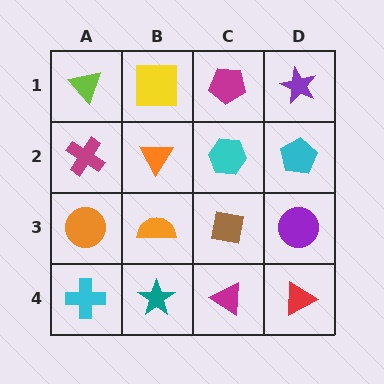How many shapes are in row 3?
4 shapes.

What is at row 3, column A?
An orange circle.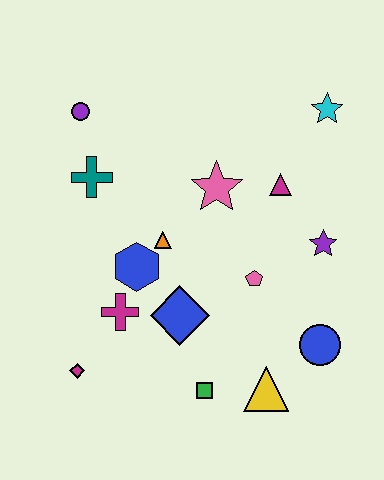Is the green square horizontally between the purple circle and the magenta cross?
No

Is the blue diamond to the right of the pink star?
No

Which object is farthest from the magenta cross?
The cyan star is farthest from the magenta cross.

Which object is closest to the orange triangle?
The blue hexagon is closest to the orange triangle.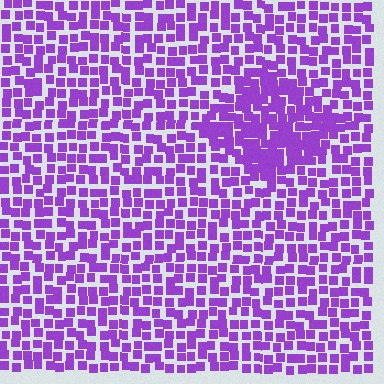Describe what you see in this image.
The image contains small purple elements arranged at two different densities. A diamond-shaped region is visible where the elements are more densely packed than the surrounding area.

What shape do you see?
I see a diamond.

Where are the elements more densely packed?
The elements are more densely packed inside the diamond boundary.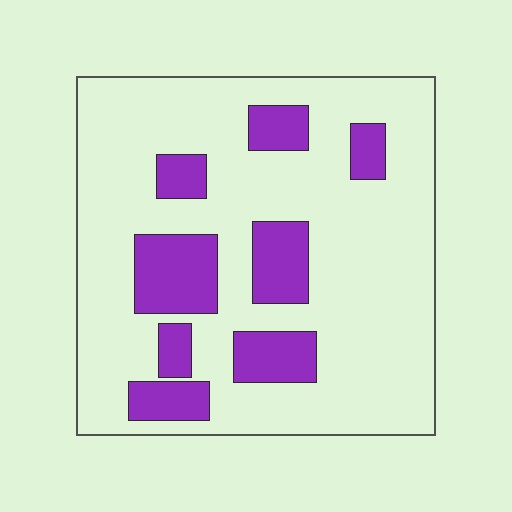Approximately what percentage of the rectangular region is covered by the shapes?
Approximately 20%.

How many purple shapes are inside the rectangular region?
8.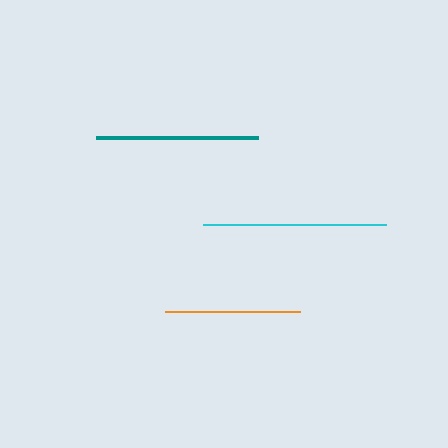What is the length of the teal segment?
The teal segment is approximately 162 pixels long.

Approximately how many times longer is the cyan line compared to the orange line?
The cyan line is approximately 1.4 times the length of the orange line.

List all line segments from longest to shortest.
From longest to shortest: cyan, teal, orange.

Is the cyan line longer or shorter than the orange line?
The cyan line is longer than the orange line.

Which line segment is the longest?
The cyan line is the longest at approximately 183 pixels.